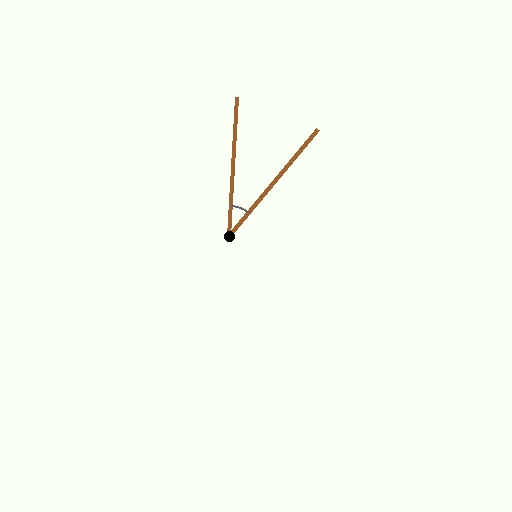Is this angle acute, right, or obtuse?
It is acute.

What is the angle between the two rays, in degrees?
Approximately 37 degrees.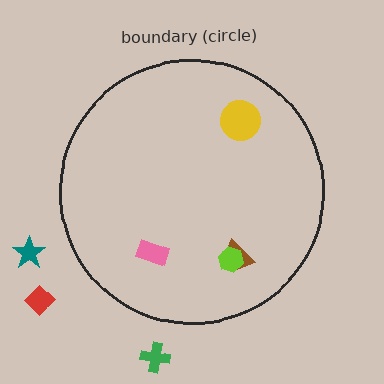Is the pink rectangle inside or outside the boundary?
Inside.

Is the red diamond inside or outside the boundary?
Outside.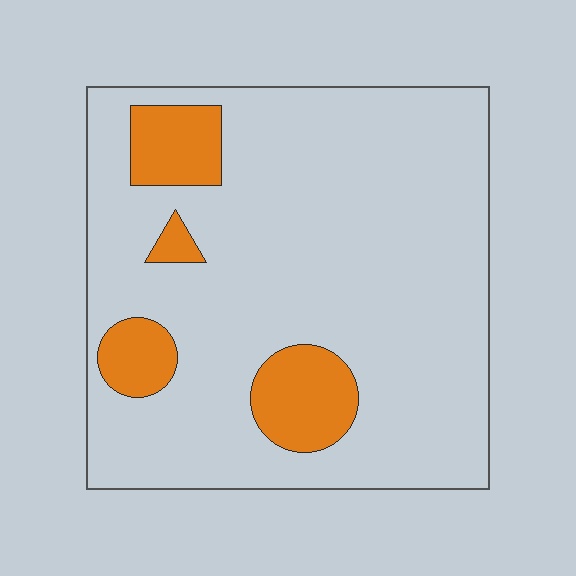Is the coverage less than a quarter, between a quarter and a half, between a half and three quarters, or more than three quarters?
Less than a quarter.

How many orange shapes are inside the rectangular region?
4.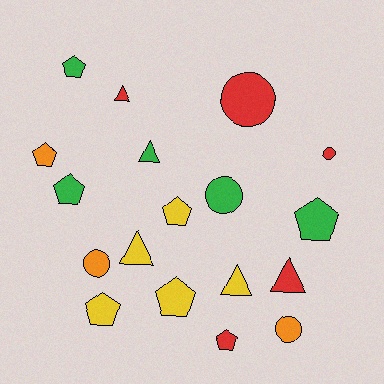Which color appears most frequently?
Yellow, with 5 objects.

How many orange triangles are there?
There are no orange triangles.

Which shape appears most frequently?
Pentagon, with 8 objects.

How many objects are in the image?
There are 18 objects.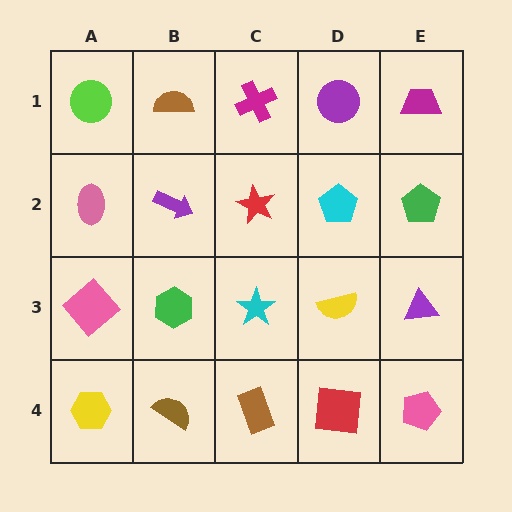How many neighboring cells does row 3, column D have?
4.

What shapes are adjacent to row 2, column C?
A magenta cross (row 1, column C), a cyan star (row 3, column C), a purple arrow (row 2, column B), a cyan pentagon (row 2, column D).